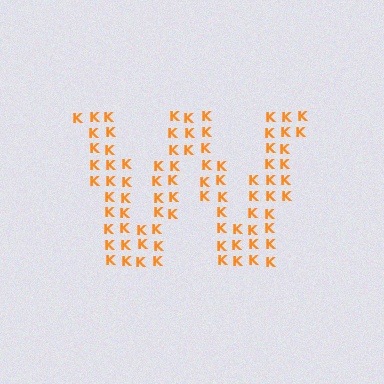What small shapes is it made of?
It is made of small letter K's.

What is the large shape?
The large shape is the letter W.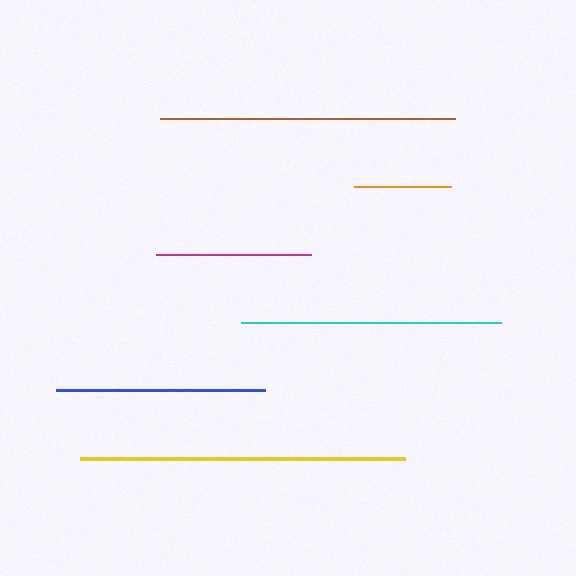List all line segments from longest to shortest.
From longest to shortest: yellow, brown, cyan, blue, magenta, orange.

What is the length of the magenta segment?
The magenta segment is approximately 155 pixels long.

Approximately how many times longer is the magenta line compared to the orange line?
The magenta line is approximately 1.6 times the length of the orange line.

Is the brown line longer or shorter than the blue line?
The brown line is longer than the blue line.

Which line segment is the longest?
The yellow line is the longest at approximately 325 pixels.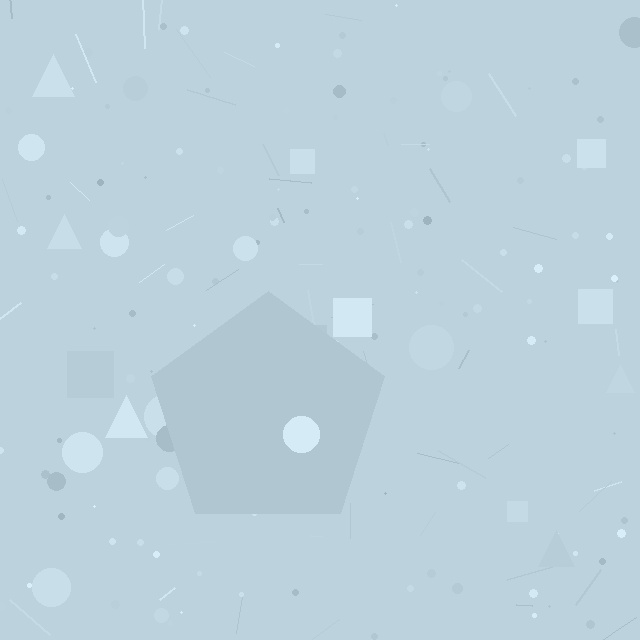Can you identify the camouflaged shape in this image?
The camouflaged shape is a pentagon.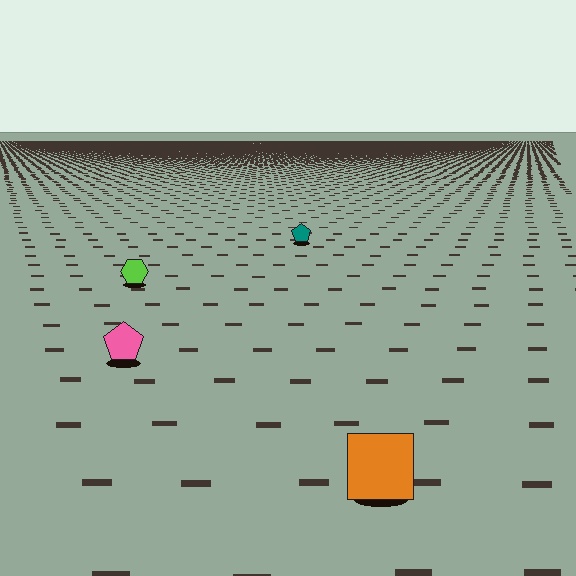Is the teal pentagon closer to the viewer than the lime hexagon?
No. The lime hexagon is closer — you can tell from the texture gradient: the ground texture is coarser near it.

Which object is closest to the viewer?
The orange square is closest. The texture marks near it are larger and more spread out.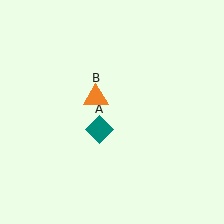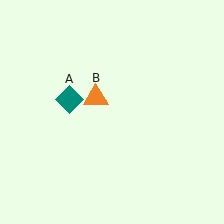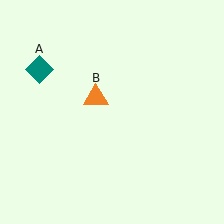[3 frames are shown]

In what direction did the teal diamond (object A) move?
The teal diamond (object A) moved up and to the left.